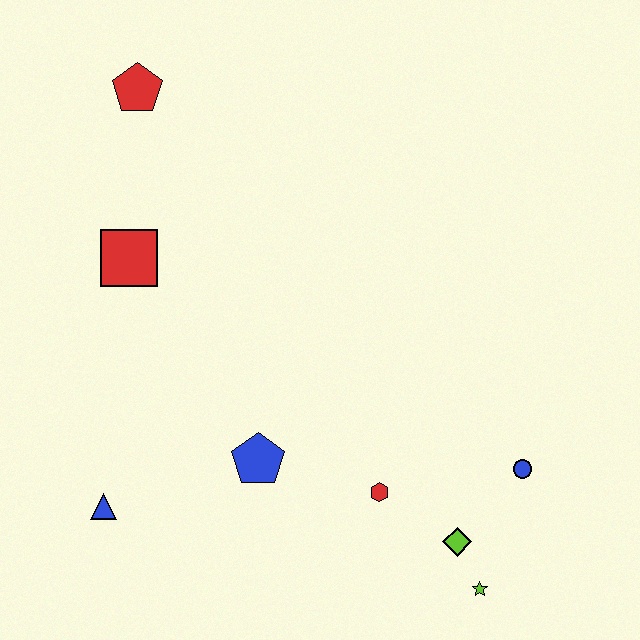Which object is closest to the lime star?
The lime diamond is closest to the lime star.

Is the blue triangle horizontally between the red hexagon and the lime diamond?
No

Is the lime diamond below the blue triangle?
Yes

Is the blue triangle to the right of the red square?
No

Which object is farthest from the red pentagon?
The lime star is farthest from the red pentagon.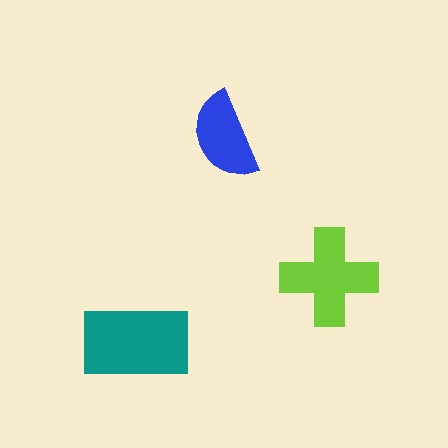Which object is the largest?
The teal rectangle.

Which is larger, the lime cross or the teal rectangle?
The teal rectangle.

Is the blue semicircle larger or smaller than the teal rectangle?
Smaller.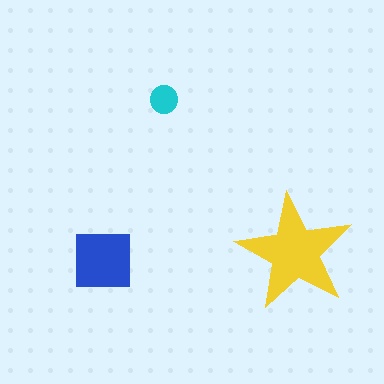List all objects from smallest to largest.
The cyan circle, the blue square, the yellow star.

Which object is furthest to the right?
The yellow star is rightmost.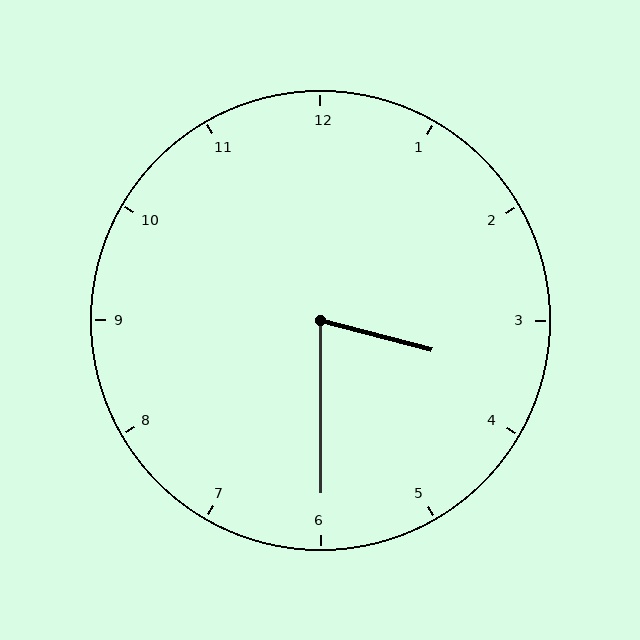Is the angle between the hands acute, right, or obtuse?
It is acute.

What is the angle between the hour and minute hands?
Approximately 75 degrees.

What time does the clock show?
3:30.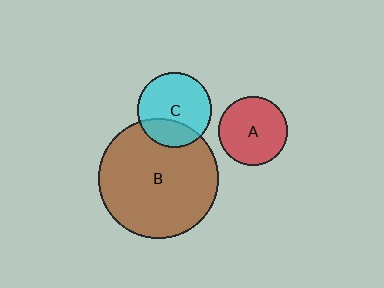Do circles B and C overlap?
Yes.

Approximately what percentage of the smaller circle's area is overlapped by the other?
Approximately 25%.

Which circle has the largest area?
Circle B (brown).